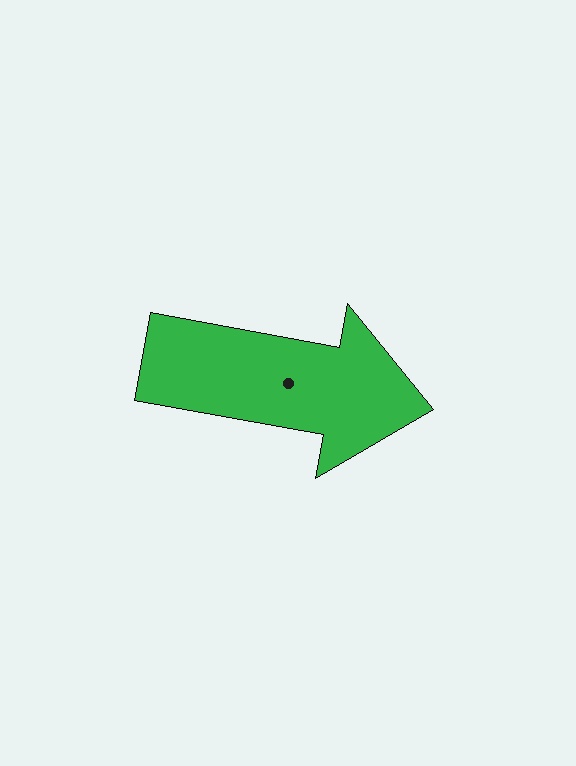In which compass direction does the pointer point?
East.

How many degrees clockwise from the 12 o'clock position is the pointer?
Approximately 100 degrees.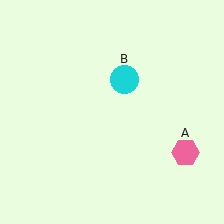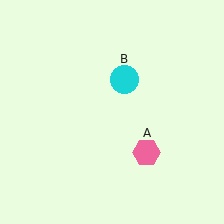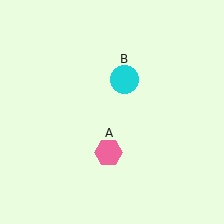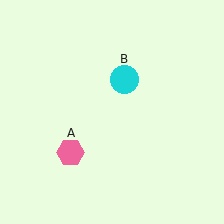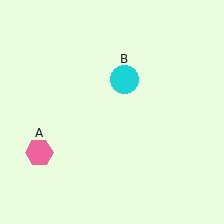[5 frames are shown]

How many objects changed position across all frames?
1 object changed position: pink hexagon (object A).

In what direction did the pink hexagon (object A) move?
The pink hexagon (object A) moved left.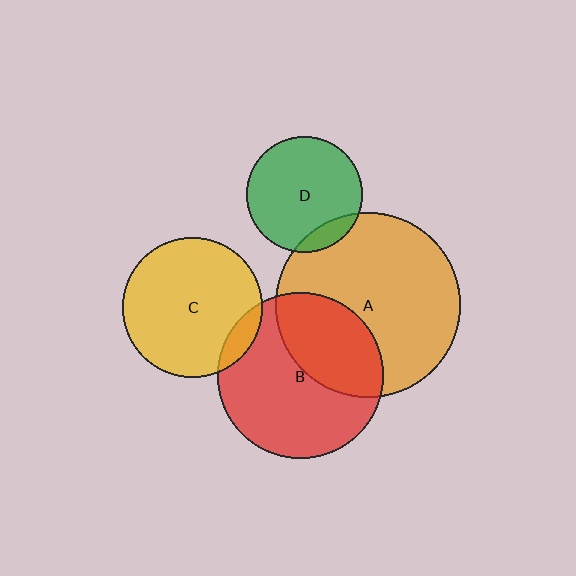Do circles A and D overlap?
Yes.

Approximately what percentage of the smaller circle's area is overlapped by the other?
Approximately 10%.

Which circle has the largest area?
Circle A (orange).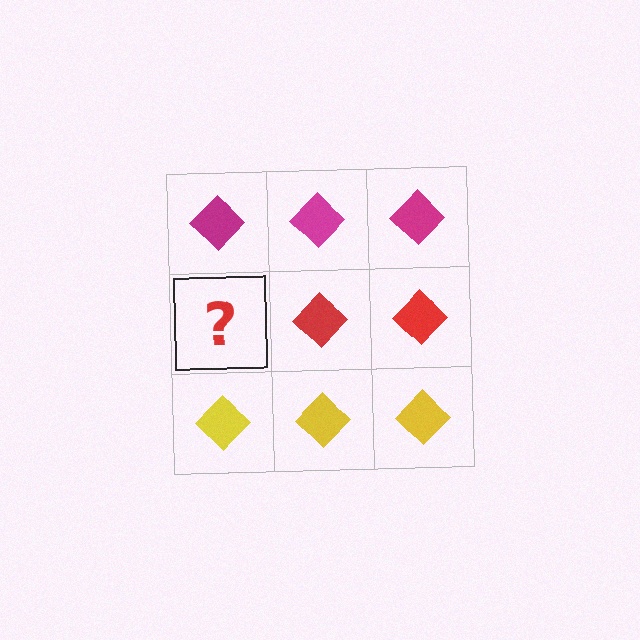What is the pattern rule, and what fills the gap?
The rule is that each row has a consistent color. The gap should be filled with a red diamond.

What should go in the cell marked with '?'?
The missing cell should contain a red diamond.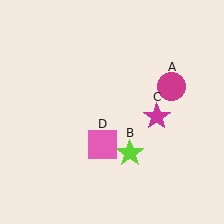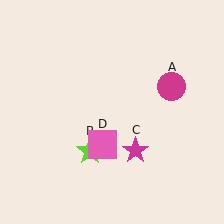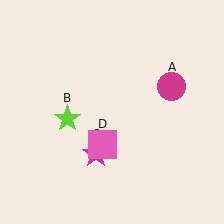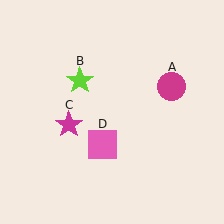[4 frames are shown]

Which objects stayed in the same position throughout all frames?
Magenta circle (object A) and pink square (object D) remained stationary.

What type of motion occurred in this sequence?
The lime star (object B), magenta star (object C) rotated clockwise around the center of the scene.